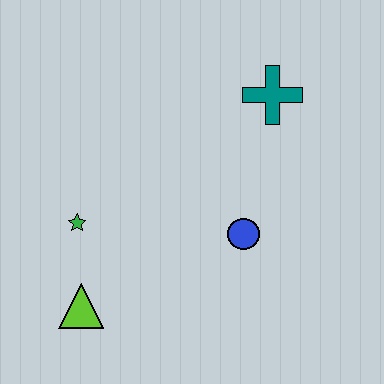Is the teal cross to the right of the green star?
Yes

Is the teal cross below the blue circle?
No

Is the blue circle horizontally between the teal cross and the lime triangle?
Yes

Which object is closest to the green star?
The lime triangle is closest to the green star.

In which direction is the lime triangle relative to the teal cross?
The lime triangle is below the teal cross.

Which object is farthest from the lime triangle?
The teal cross is farthest from the lime triangle.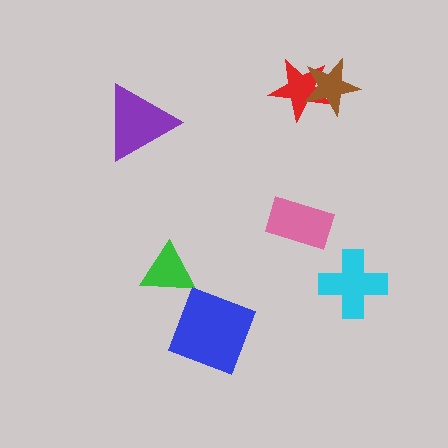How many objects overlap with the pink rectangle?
0 objects overlap with the pink rectangle.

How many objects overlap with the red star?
1 object overlaps with the red star.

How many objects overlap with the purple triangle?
0 objects overlap with the purple triangle.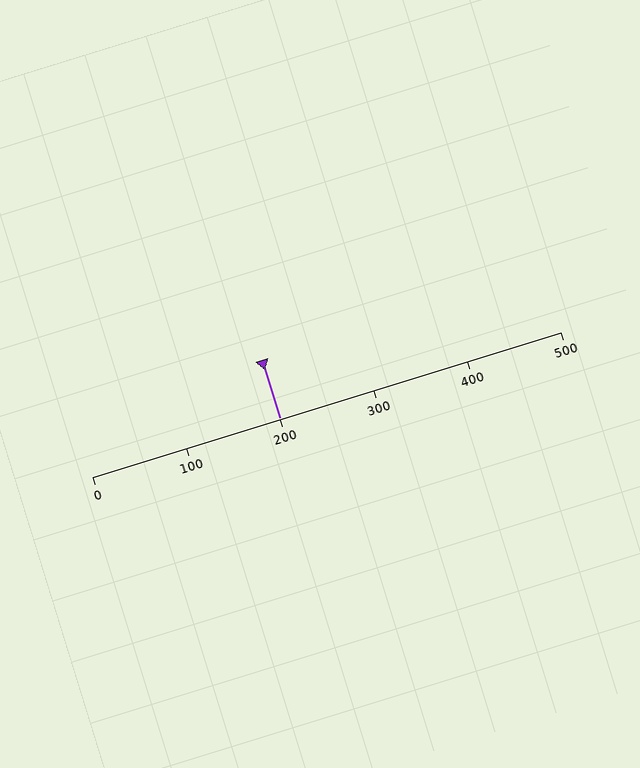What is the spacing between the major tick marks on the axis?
The major ticks are spaced 100 apart.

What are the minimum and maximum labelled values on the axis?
The axis runs from 0 to 500.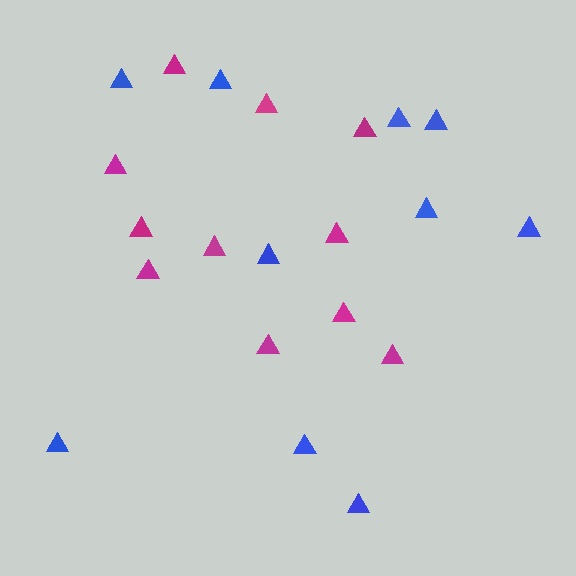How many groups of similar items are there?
There are 2 groups: one group of magenta triangles (11) and one group of blue triangles (10).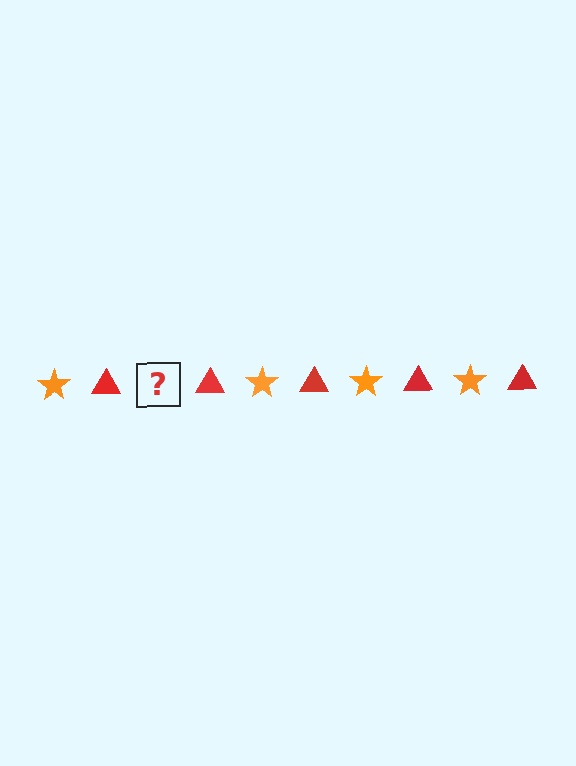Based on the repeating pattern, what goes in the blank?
The blank should be an orange star.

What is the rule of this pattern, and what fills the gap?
The rule is that the pattern alternates between orange star and red triangle. The gap should be filled with an orange star.